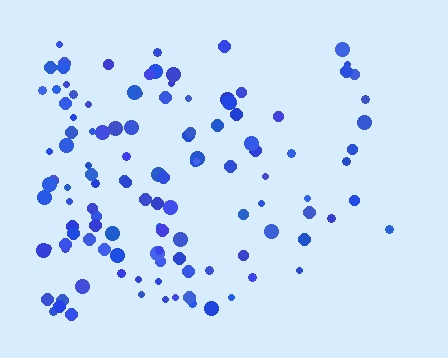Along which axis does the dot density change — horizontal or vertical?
Horizontal.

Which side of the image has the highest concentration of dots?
The left.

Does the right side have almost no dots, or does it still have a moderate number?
Still a moderate number, just noticeably fewer than the left.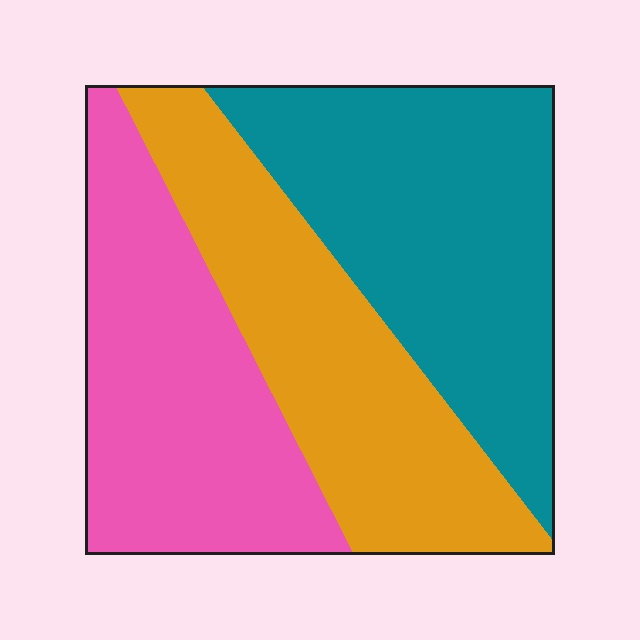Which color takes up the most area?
Teal, at roughly 35%.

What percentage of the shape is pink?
Pink takes up about one third (1/3) of the shape.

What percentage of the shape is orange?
Orange takes up between a sixth and a third of the shape.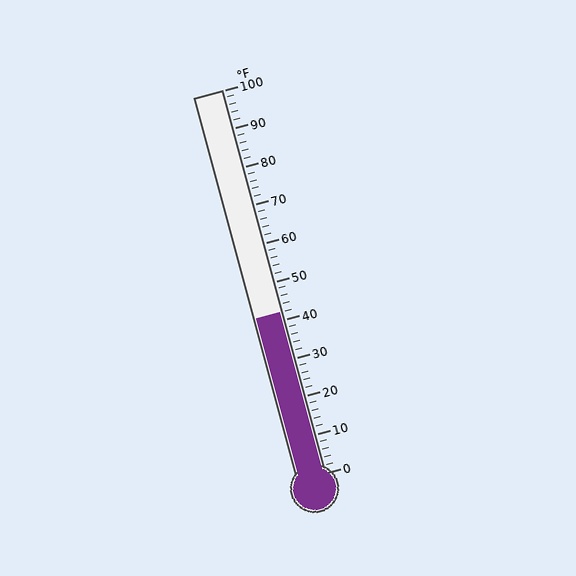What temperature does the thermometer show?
The thermometer shows approximately 42°F.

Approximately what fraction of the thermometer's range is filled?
The thermometer is filled to approximately 40% of its range.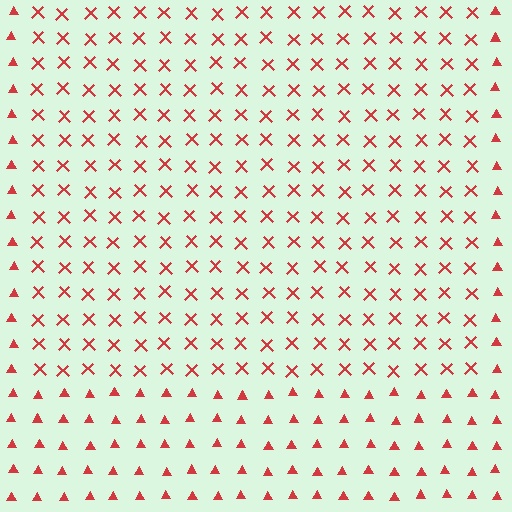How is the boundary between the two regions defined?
The boundary is defined by a change in element shape: X marks inside vs. triangles outside. All elements share the same color and spacing.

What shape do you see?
I see a rectangle.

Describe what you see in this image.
The image is filled with small red elements arranged in a uniform grid. A rectangle-shaped region contains X marks, while the surrounding area contains triangles. The boundary is defined purely by the change in element shape.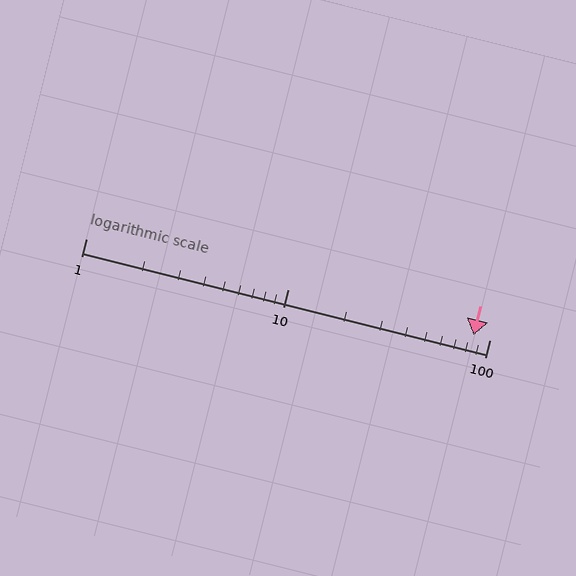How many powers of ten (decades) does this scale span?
The scale spans 2 decades, from 1 to 100.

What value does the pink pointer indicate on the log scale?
The pointer indicates approximately 83.